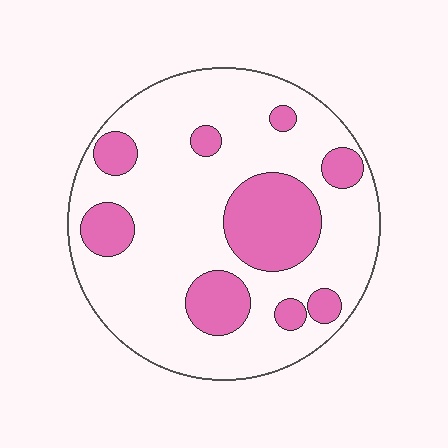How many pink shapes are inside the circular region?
9.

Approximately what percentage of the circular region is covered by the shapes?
Approximately 25%.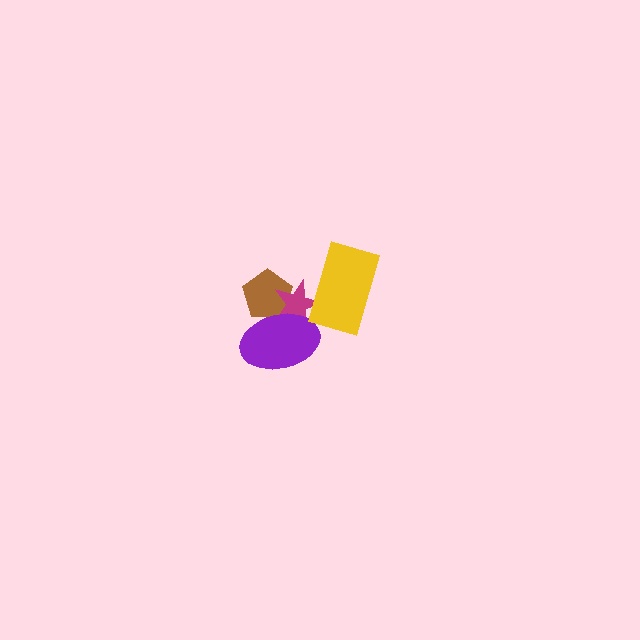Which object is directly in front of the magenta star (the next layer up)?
The purple ellipse is directly in front of the magenta star.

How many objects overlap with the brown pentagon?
2 objects overlap with the brown pentagon.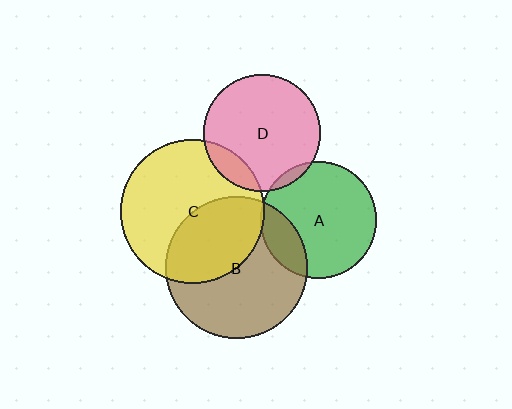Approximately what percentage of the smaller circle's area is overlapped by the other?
Approximately 40%.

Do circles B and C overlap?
Yes.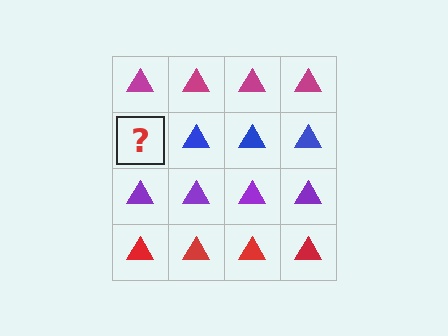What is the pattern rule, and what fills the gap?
The rule is that each row has a consistent color. The gap should be filled with a blue triangle.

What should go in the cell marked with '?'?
The missing cell should contain a blue triangle.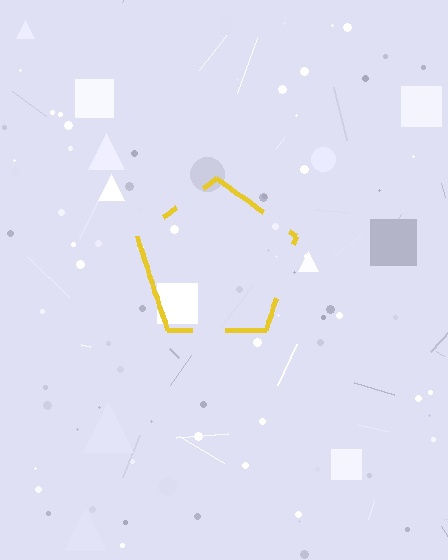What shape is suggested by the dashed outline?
The dashed outline suggests a pentagon.